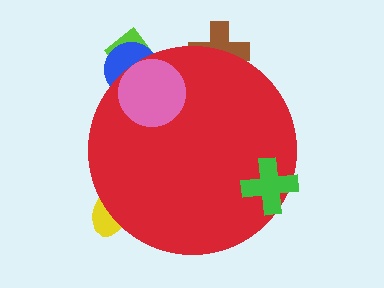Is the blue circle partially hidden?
Yes, the blue circle is partially hidden behind the red circle.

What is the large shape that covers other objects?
A red circle.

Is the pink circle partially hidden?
No, the pink circle is fully visible.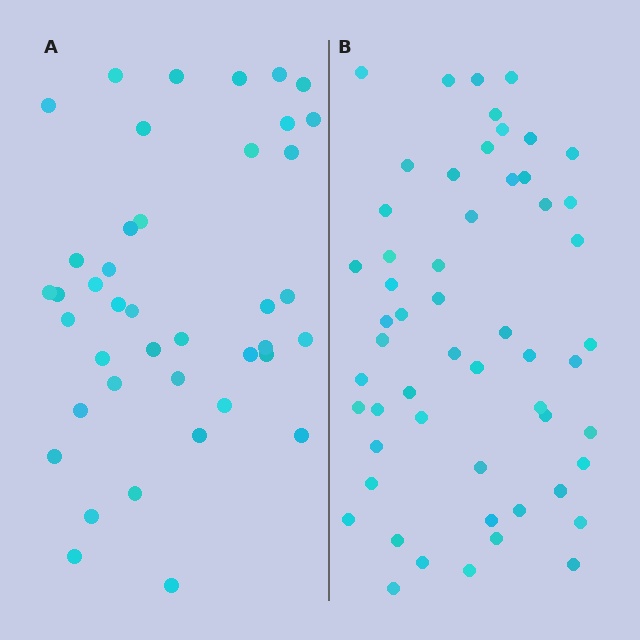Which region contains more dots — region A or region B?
Region B (the right region) has more dots.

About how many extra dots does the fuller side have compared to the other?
Region B has approximately 15 more dots than region A.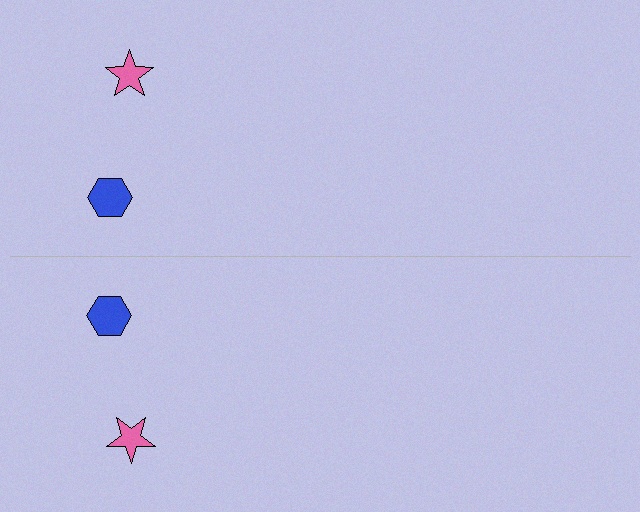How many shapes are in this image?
There are 4 shapes in this image.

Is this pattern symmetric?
Yes, this pattern has bilateral (reflection) symmetry.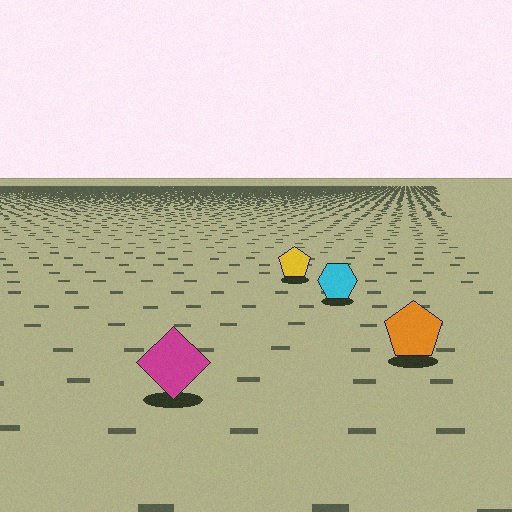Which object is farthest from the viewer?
The yellow pentagon is farthest from the viewer. It appears smaller and the ground texture around it is denser.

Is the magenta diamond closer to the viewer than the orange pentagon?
Yes. The magenta diamond is closer — you can tell from the texture gradient: the ground texture is coarser near it.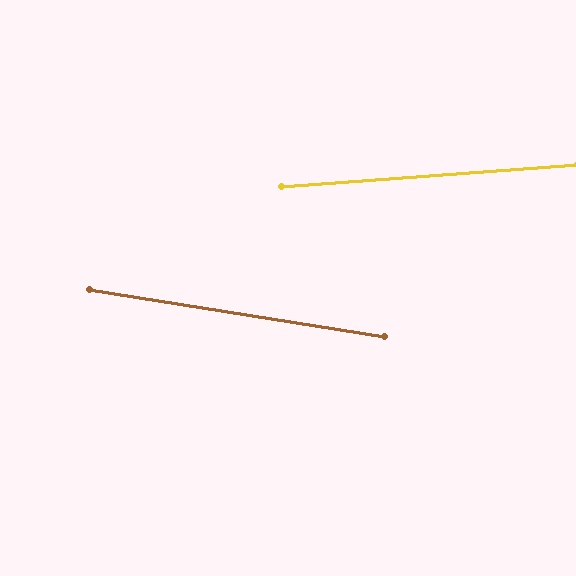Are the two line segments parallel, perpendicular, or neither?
Neither parallel nor perpendicular — they differ by about 13°.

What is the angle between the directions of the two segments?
Approximately 13 degrees.